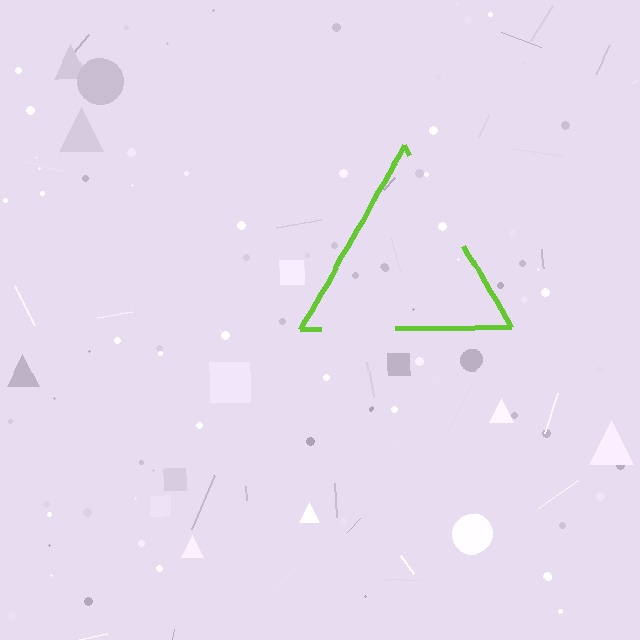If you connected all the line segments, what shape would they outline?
They would outline a triangle.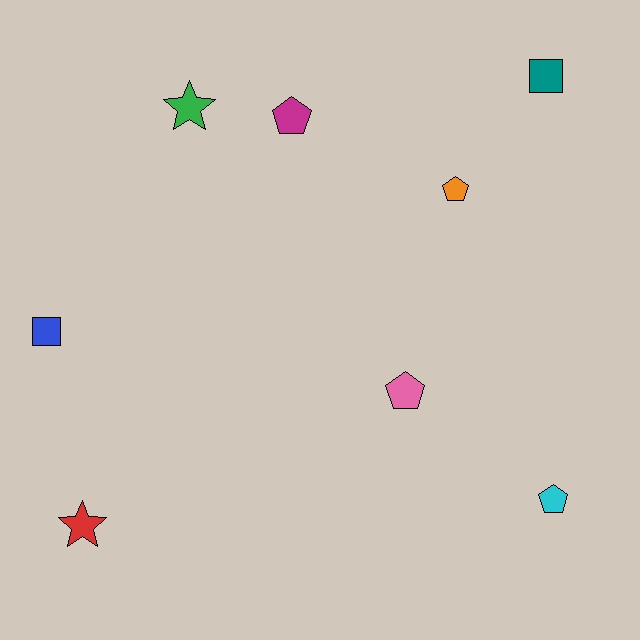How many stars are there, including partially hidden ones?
There are 2 stars.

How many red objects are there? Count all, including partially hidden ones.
There is 1 red object.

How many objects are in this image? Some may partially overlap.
There are 8 objects.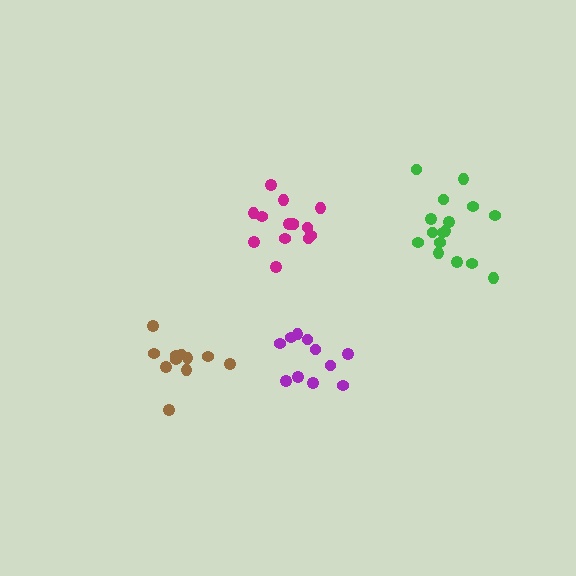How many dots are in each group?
Group 1: 11 dots, Group 2: 14 dots, Group 3: 11 dots, Group 4: 16 dots (52 total).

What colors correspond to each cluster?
The clusters are colored: brown, magenta, purple, green.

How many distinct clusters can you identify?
There are 4 distinct clusters.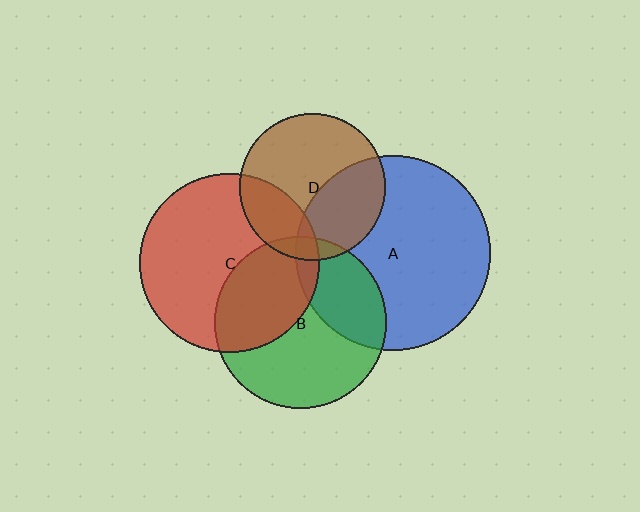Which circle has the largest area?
Circle A (blue).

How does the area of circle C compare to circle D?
Approximately 1.5 times.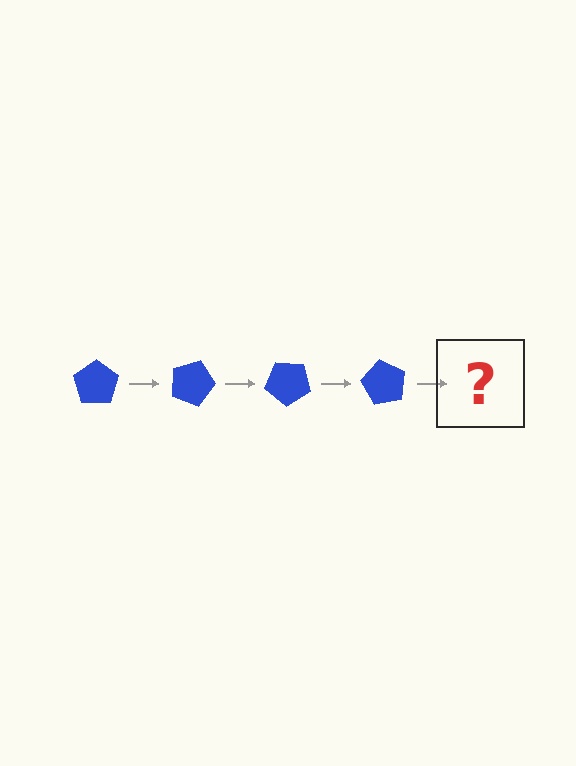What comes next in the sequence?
The next element should be a blue pentagon rotated 80 degrees.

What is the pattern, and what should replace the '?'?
The pattern is that the pentagon rotates 20 degrees each step. The '?' should be a blue pentagon rotated 80 degrees.